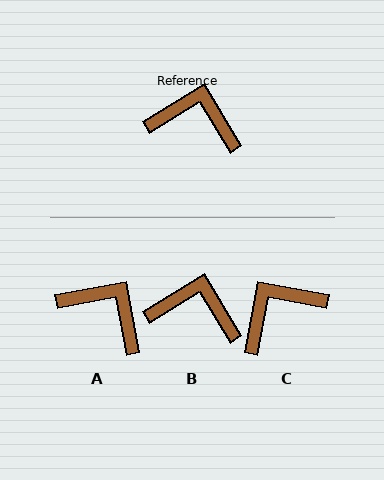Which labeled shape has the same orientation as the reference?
B.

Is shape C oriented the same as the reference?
No, it is off by about 48 degrees.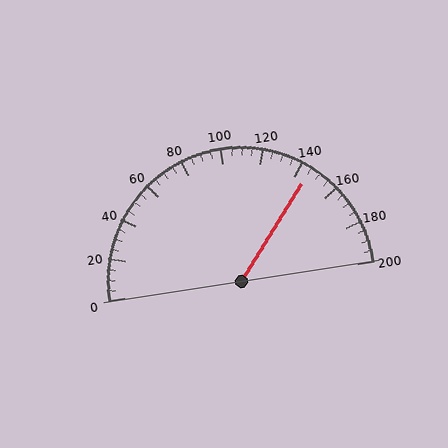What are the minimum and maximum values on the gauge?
The gauge ranges from 0 to 200.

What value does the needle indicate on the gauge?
The needle indicates approximately 145.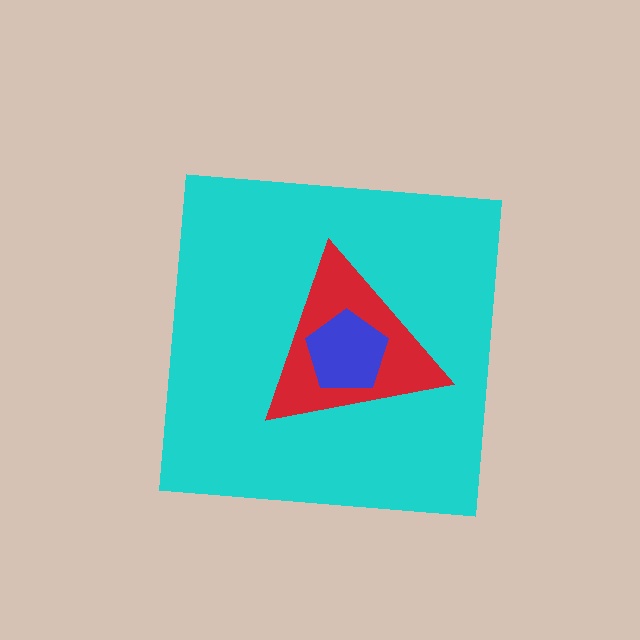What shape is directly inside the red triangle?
The blue pentagon.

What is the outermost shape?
The cyan square.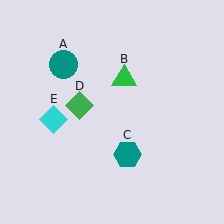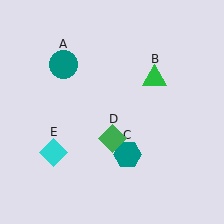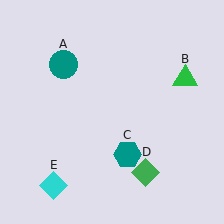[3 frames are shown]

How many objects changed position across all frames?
3 objects changed position: green triangle (object B), green diamond (object D), cyan diamond (object E).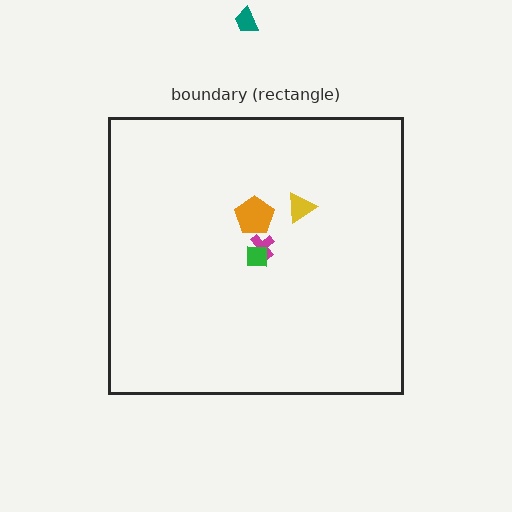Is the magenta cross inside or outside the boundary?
Inside.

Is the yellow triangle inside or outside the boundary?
Inside.